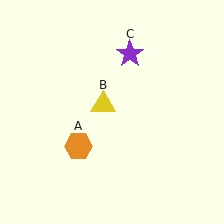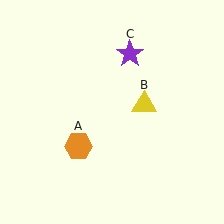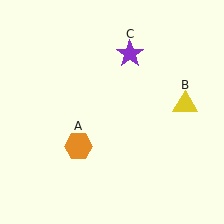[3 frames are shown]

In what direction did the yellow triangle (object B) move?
The yellow triangle (object B) moved right.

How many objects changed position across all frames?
1 object changed position: yellow triangle (object B).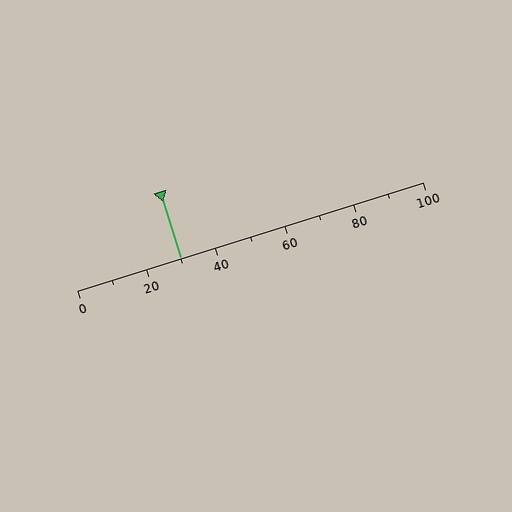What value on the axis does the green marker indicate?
The marker indicates approximately 30.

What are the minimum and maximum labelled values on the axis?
The axis runs from 0 to 100.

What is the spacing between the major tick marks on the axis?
The major ticks are spaced 20 apart.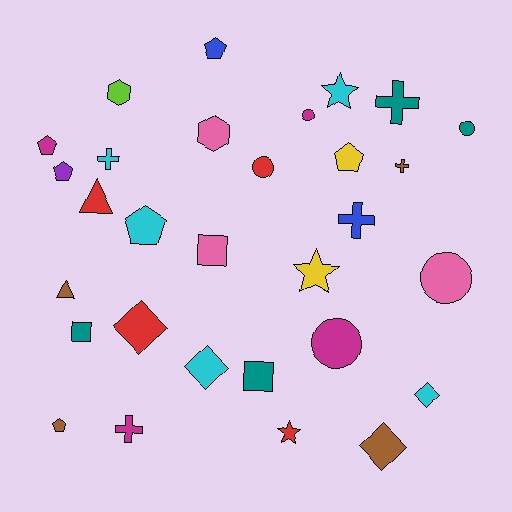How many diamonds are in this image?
There are 4 diamonds.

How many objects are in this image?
There are 30 objects.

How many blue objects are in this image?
There are 2 blue objects.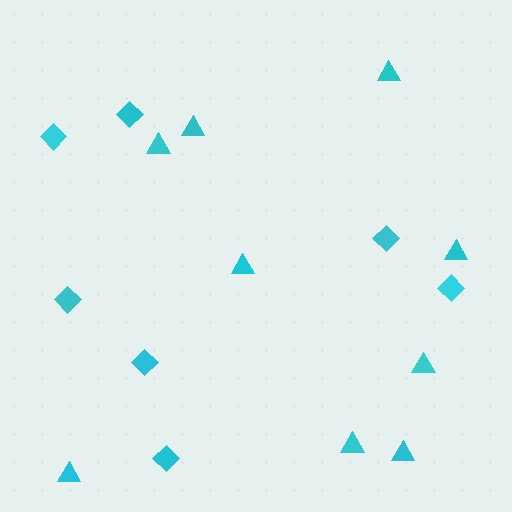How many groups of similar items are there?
There are 2 groups: one group of diamonds (7) and one group of triangles (9).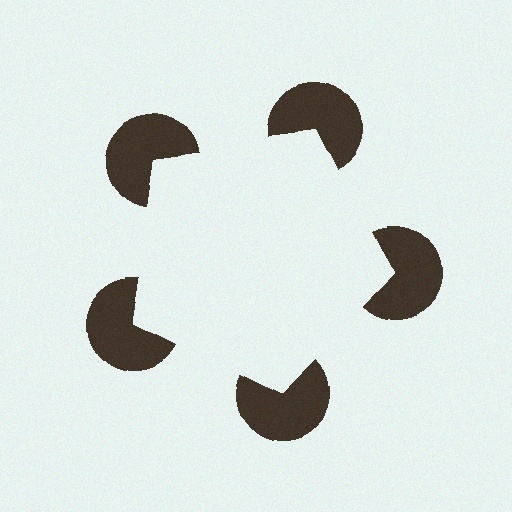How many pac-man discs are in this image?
There are 5 — one at each vertex of the illusory pentagon.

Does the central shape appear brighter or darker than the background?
It typically appears slightly brighter than the background, even though no actual brightness change is drawn.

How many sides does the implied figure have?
5 sides.